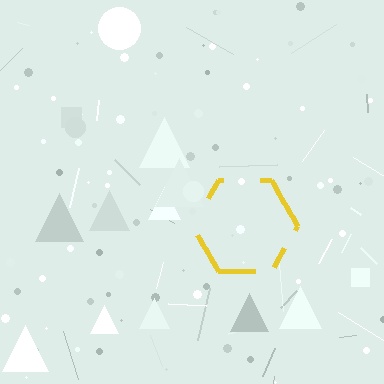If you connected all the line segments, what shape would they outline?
They would outline a hexagon.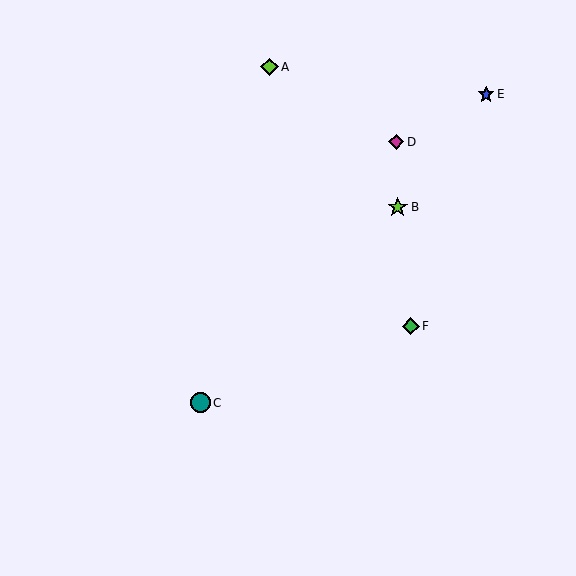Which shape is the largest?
The lime star (labeled B) is the largest.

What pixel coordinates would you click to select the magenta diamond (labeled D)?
Click at (396, 142) to select the magenta diamond D.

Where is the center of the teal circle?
The center of the teal circle is at (200, 403).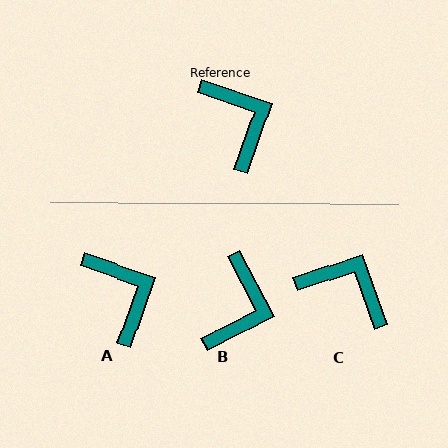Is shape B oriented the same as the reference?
No, it is off by about 43 degrees.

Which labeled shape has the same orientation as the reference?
A.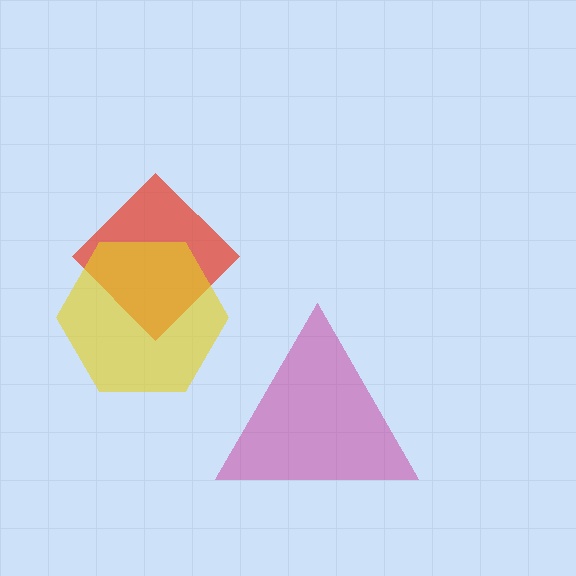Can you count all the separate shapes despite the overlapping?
Yes, there are 3 separate shapes.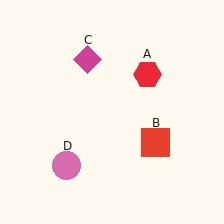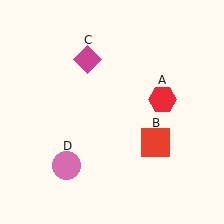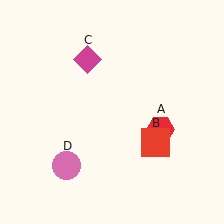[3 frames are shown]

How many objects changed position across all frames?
1 object changed position: red hexagon (object A).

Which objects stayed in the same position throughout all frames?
Red square (object B) and magenta diamond (object C) and pink circle (object D) remained stationary.